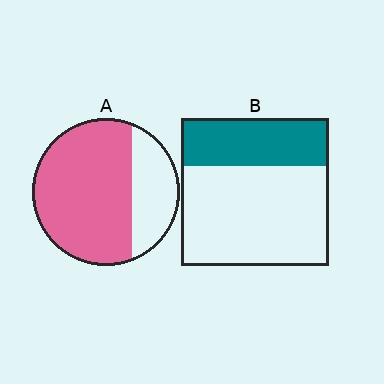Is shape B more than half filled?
No.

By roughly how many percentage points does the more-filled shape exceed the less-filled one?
By roughly 40 percentage points (A over B).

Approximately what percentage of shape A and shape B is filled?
A is approximately 70% and B is approximately 30%.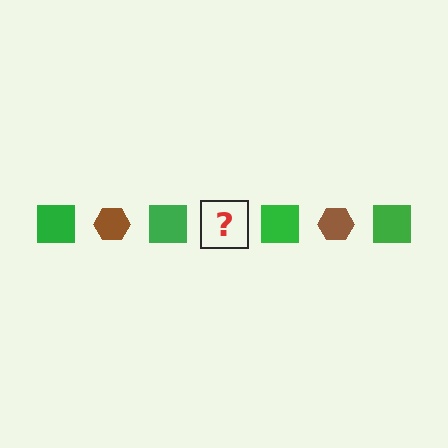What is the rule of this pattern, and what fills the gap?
The rule is that the pattern alternates between green square and brown hexagon. The gap should be filled with a brown hexagon.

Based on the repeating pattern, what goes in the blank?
The blank should be a brown hexagon.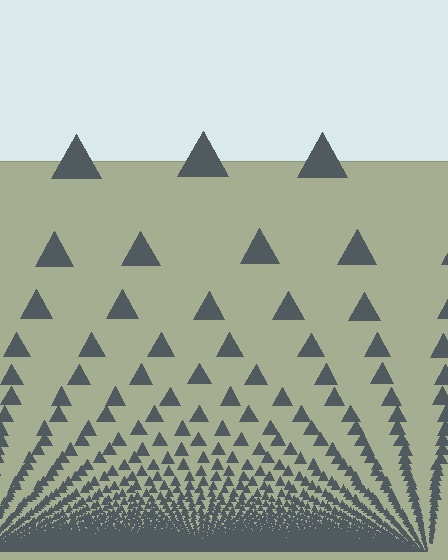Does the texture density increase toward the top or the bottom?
Density increases toward the bottom.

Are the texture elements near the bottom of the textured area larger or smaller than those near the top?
Smaller. The gradient is inverted — elements near the bottom are smaller and denser.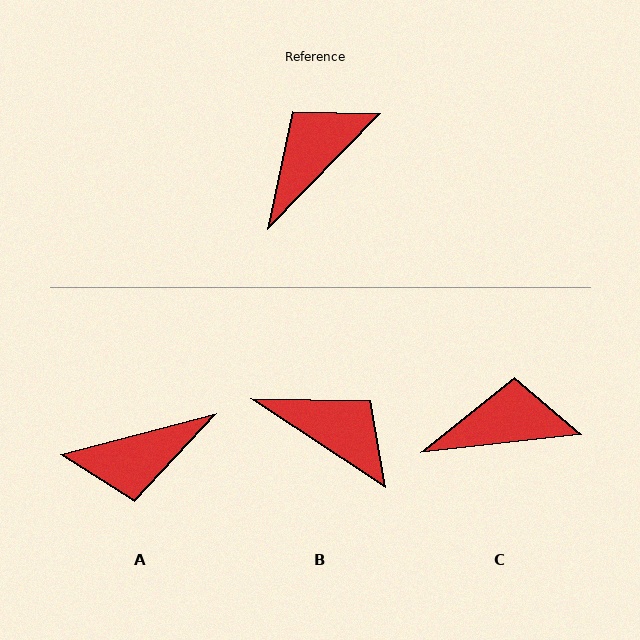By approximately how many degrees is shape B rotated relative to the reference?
Approximately 79 degrees clockwise.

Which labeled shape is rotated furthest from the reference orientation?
A, about 149 degrees away.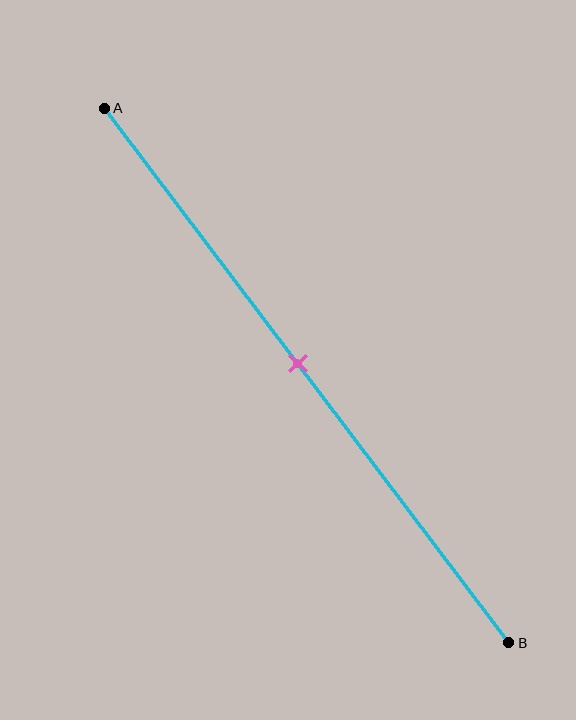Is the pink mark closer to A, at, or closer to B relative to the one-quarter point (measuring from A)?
The pink mark is closer to point B than the one-quarter point of segment AB.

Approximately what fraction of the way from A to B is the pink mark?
The pink mark is approximately 50% of the way from A to B.